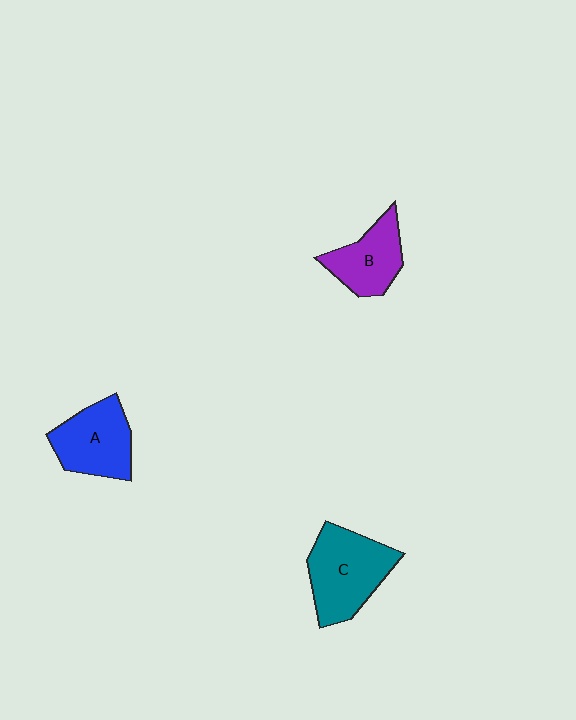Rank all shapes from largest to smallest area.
From largest to smallest: C (teal), A (blue), B (purple).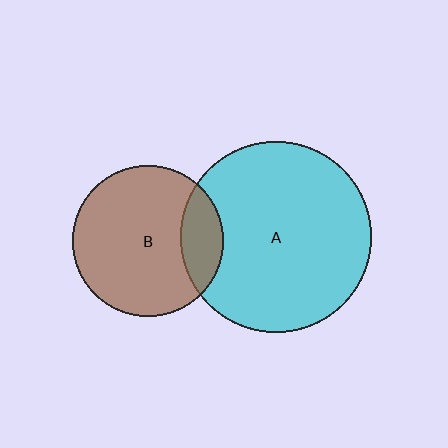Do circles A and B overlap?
Yes.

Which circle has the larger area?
Circle A (cyan).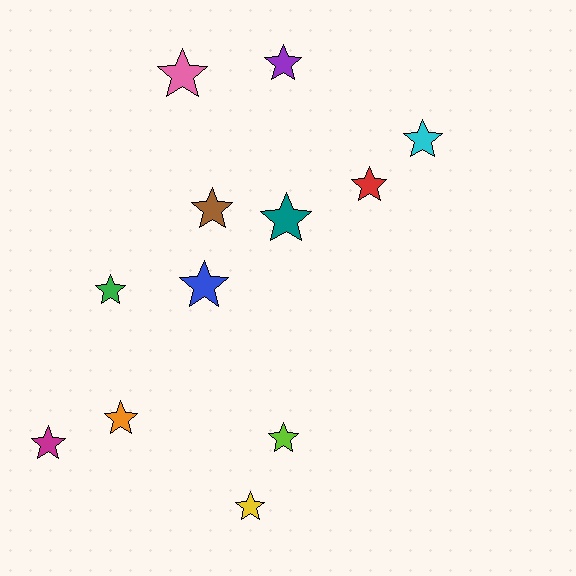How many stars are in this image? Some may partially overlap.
There are 12 stars.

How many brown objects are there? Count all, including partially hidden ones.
There is 1 brown object.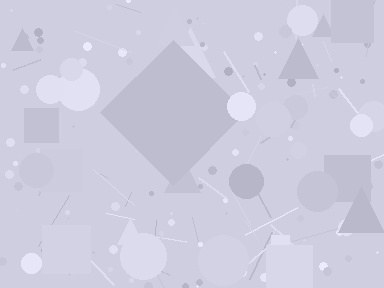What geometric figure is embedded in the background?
A diamond is embedded in the background.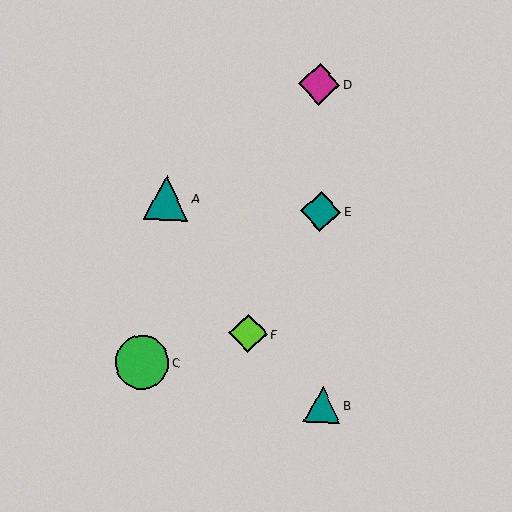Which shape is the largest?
The green circle (labeled C) is the largest.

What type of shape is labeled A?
Shape A is a teal triangle.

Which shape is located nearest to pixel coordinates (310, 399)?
The teal triangle (labeled B) at (322, 405) is nearest to that location.